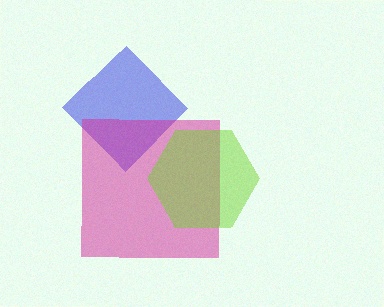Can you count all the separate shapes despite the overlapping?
Yes, there are 3 separate shapes.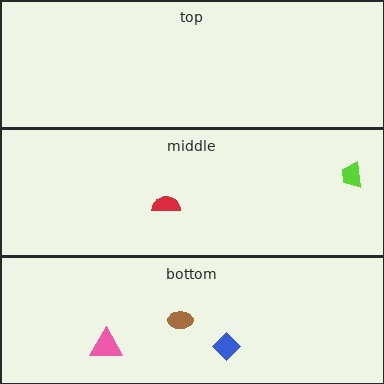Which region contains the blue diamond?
The bottom region.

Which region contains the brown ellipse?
The bottom region.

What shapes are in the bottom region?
The pink triangle, the brown ellipse, the blue diamond.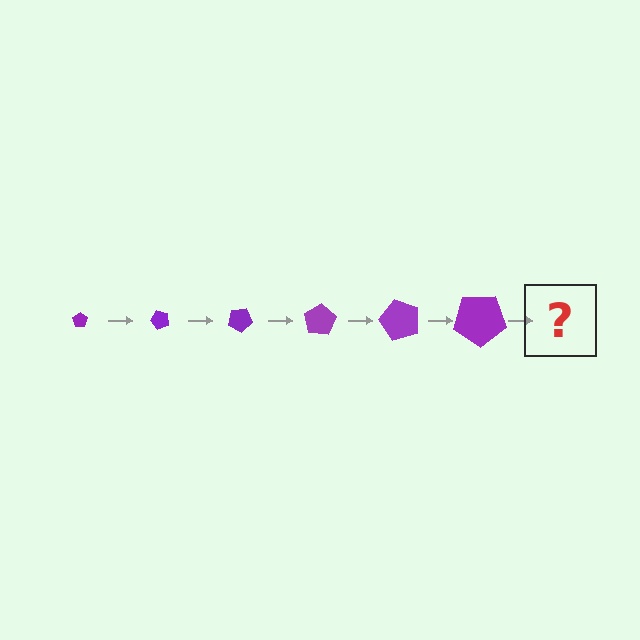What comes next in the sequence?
The next element should be a pentagon, larger than the previous one and rotated 300 degrees from the start.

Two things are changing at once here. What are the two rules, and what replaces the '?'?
The two rules are that the pentagon grows larger each step and it rotates 50 degrees each step. The '?' should be a pentagon, larger than the previous one and rotated 300 degrees from the start.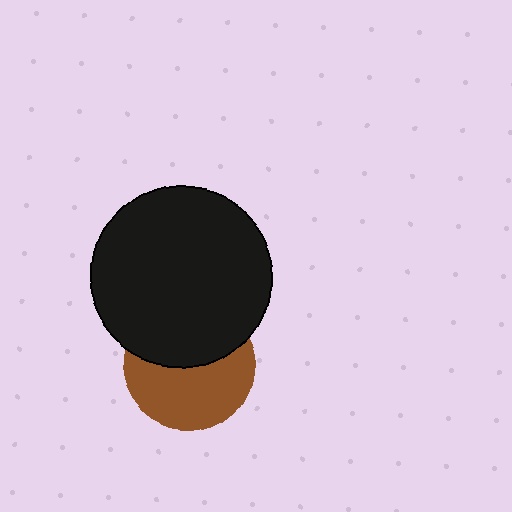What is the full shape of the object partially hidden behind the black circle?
The partially hidden object is a brown circle.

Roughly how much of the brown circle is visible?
About half of it is visible (roughly 55%).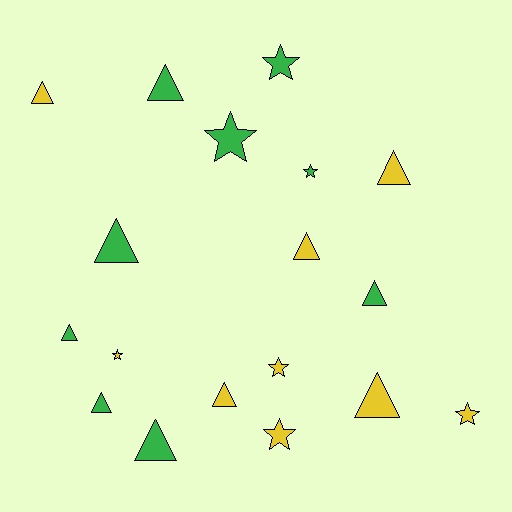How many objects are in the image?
There are 18 objects.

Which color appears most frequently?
Green, with 9 objects.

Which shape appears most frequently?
Triangle, with 11 objects.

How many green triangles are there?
There are 6 green triangles.